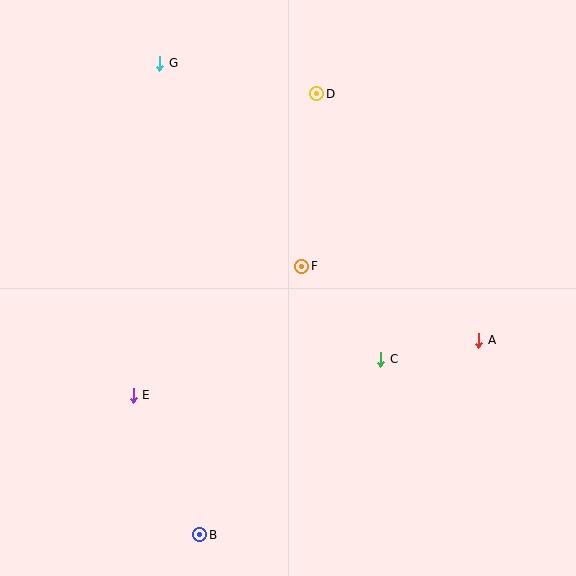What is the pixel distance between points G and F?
The distance between G and F is 248 pixels.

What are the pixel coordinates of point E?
Point E is at (133, 395).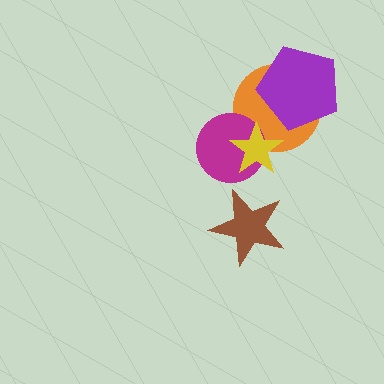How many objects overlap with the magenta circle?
2 objects overlap with the magenta circle.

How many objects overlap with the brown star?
0 objects overlap with the brown star.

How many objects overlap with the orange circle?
3 objects overlap with the orange circle.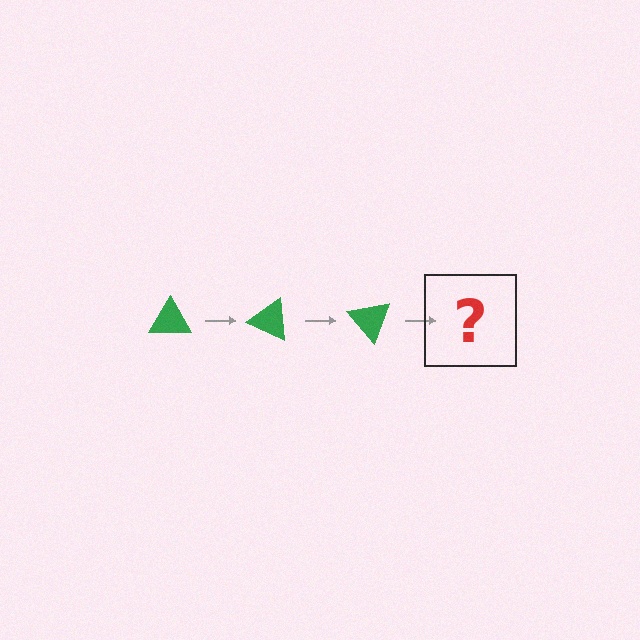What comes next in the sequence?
The next element should be a green triangle rotated 75 degrees.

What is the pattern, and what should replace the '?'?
The pattern is that the triangle rotates 25 degrees each step. The '?' should be a green triangle rotated 75 degrees.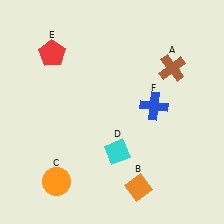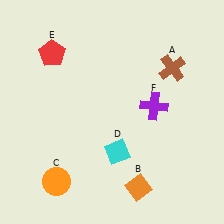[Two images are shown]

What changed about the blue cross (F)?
In Image 1, F is blue. In Image 2, it changed to purple.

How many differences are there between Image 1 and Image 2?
There is 1 difference between the two images.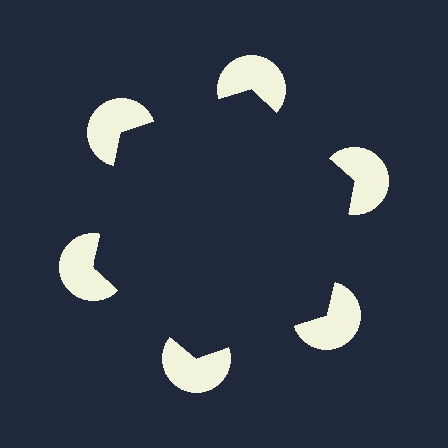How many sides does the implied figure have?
6 sides.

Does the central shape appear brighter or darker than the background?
It typically appears slightly darker than the background, even though no actual brightness change is drawn.